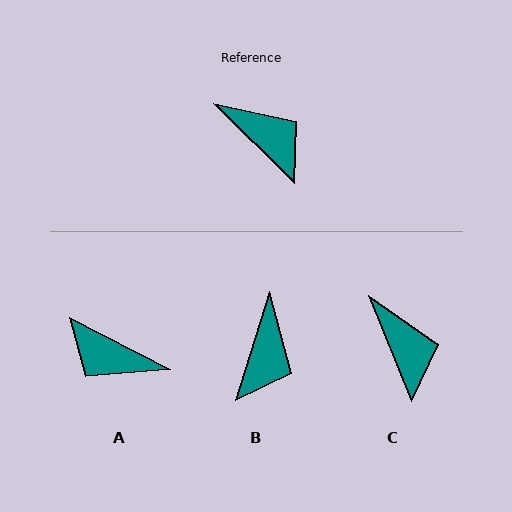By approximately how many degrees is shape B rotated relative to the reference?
Approximately 63 degrees clockwise.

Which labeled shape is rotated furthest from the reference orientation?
A, about 163 degrees away.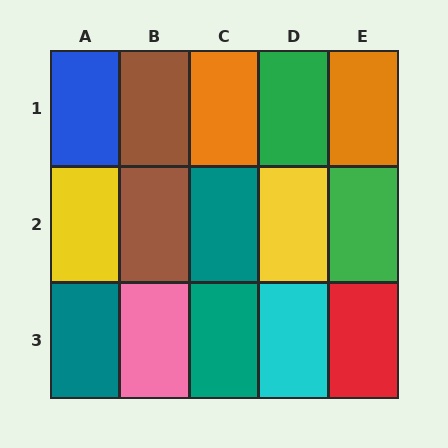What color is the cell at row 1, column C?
Orange.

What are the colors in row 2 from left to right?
Yellow, brown, teal, yellow, green.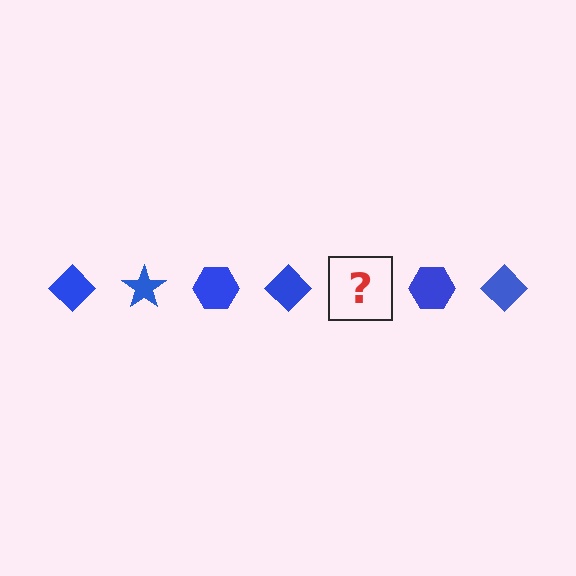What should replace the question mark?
The question mark should be replaced with a blue star.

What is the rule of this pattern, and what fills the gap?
The rule is that the pattern cycles through diamond, star, hexagon shapes in blue. The gap should be filled with a blue star.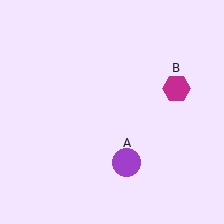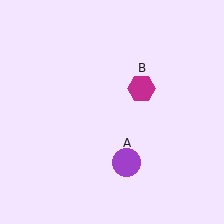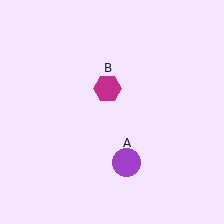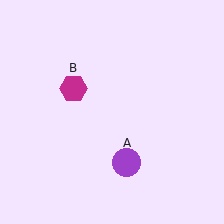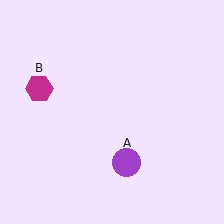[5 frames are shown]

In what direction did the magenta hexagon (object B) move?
The magenta hexagon (object B) moved left.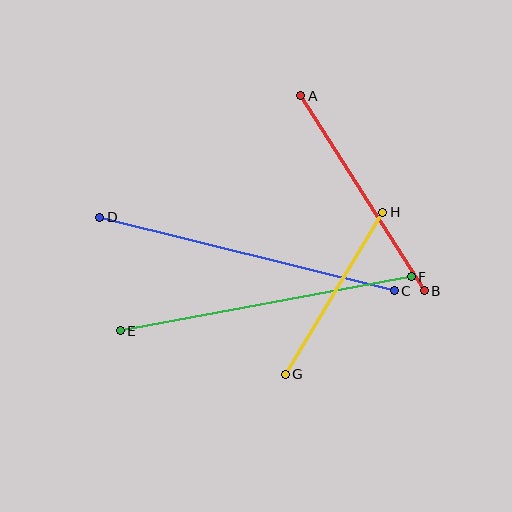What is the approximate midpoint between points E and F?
The midpoint is at approximately (266, 304) pixels.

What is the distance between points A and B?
The distance is approximately 231 pixels.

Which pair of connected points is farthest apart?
Points C and D are farthest apart.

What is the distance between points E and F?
The distance is approximately 296 pixels.